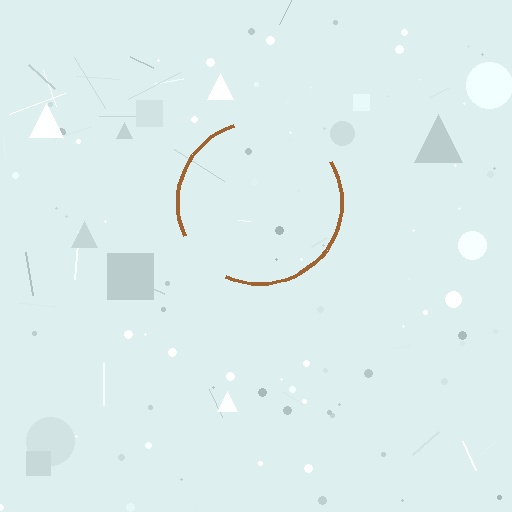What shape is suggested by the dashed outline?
The dashed outline suggests a circle.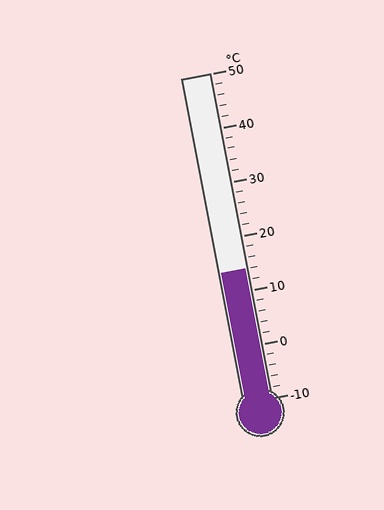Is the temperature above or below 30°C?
The temperature is below 30°C.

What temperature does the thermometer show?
The thermometer shows approximately 14°C.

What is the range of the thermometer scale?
The thermometer scale ranges from -10°C to 50°C.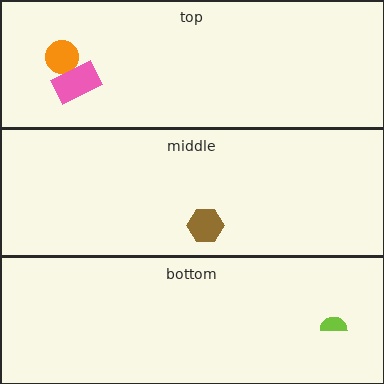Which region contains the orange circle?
The top region.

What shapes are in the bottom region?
The lime semicircle.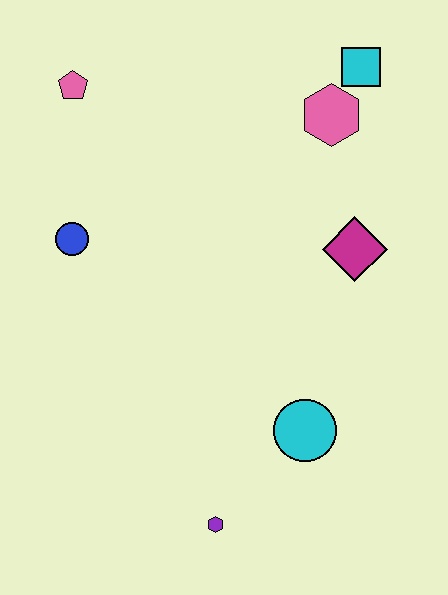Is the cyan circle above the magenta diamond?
No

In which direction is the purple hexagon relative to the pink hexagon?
The purple hexagon is below the pink hexagon.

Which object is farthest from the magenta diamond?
The pink pentagon is farthest from the magenta diamond.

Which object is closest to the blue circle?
The pink pentagon is closest to the blue circle.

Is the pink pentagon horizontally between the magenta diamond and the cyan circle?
No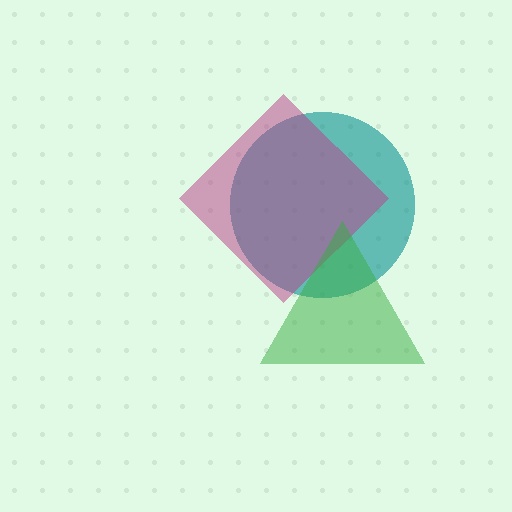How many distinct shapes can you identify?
There are 3 distinct shapes: a teal circle, a magenta diamond, a green triangle.